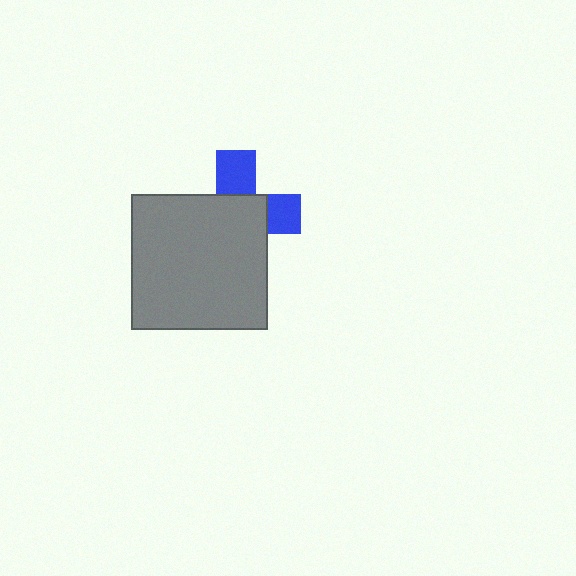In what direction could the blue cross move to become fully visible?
The blue cross could move toward the upper-right. That would shift it out from behind the gray square entirely.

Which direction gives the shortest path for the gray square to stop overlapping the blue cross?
Moving toward the lower-left gives the shortest separation.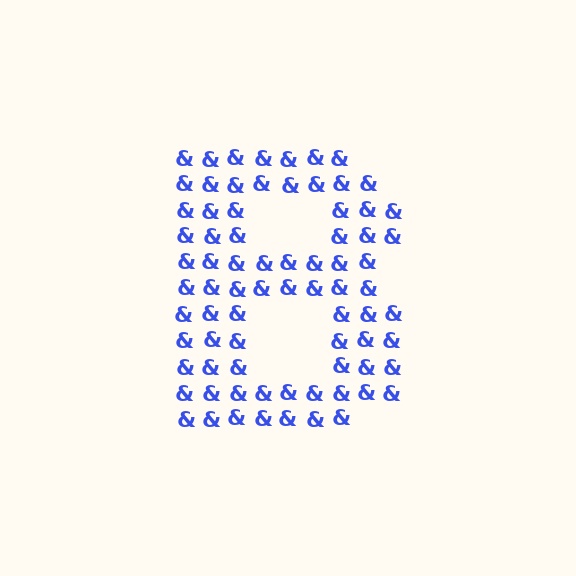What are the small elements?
The small elements are ampersands.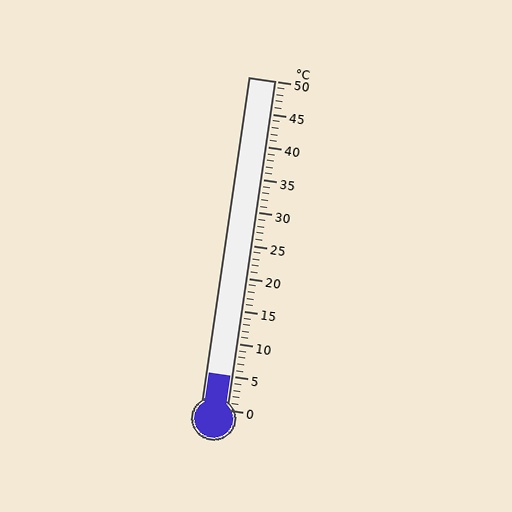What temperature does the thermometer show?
The thermometer shows approximately 5°C.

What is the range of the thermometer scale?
The thermometer scale ranges from 0°C to 50°C.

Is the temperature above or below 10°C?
The temperature is below 10°C.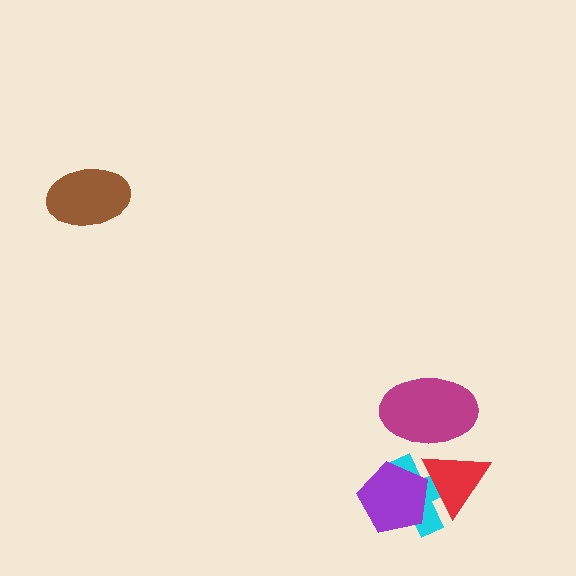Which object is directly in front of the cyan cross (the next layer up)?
The red triangle is directly in front of the cyan cross.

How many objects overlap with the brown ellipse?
0 objects overlap with the brown ellipse.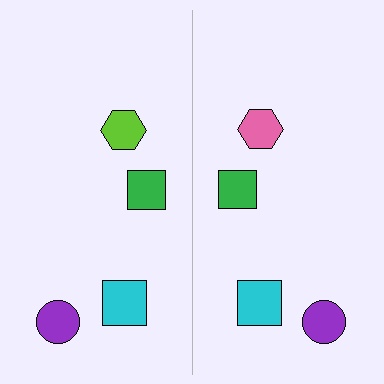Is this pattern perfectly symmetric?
No, the pattern is not perfectly symmetric. The pink hexagon on the right side breaks the symmetry — its mirror counterpart is lime.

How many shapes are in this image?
There are 8 shapes in this image.